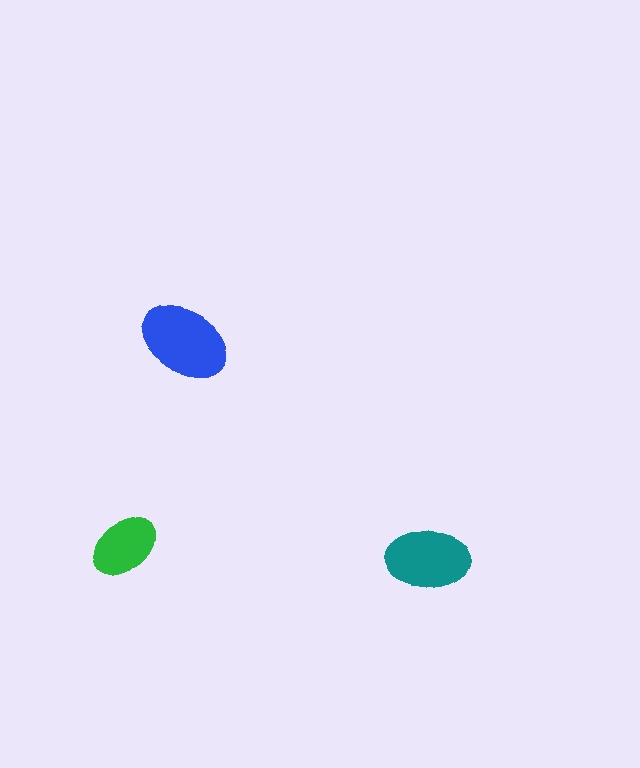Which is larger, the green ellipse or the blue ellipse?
The blue one.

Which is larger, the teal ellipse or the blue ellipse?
The blue one.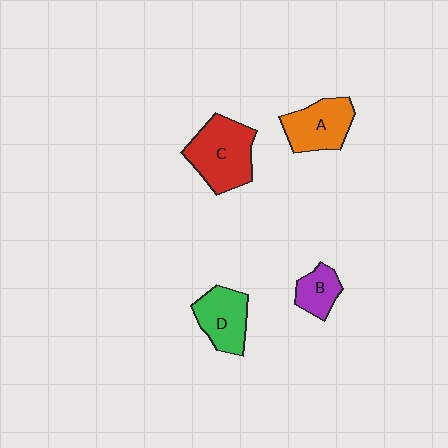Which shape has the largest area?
Shape C (red).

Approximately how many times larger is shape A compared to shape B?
Approximately 1.7 times.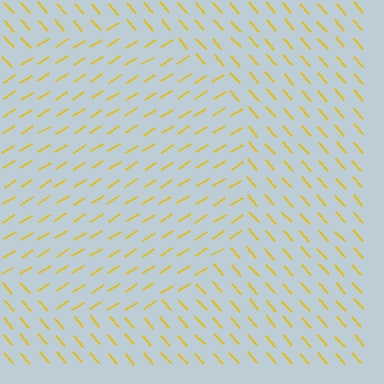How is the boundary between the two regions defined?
The boundary is defined purely by a change in line orientation (approximately 81 degrees difference). All lines are the same color and thickness.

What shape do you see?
I see a circle.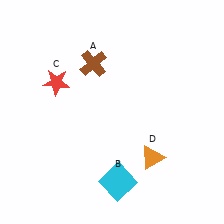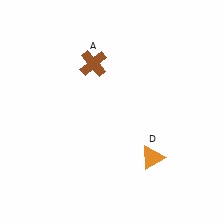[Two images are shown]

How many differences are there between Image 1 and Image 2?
There are 2 differences between the two images.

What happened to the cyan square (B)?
The cyan square (B) was removed in Image 2. It was in the bottom-right area of Image 1.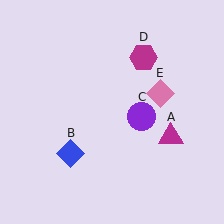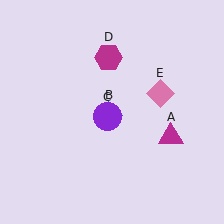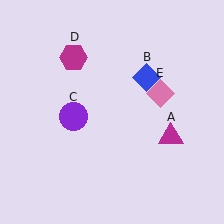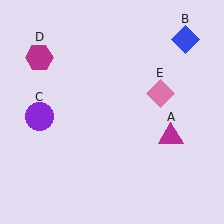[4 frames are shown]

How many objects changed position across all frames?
3 objects changed position: blue diamond (object B), purple circle (object C), magenta hexagon (object D).